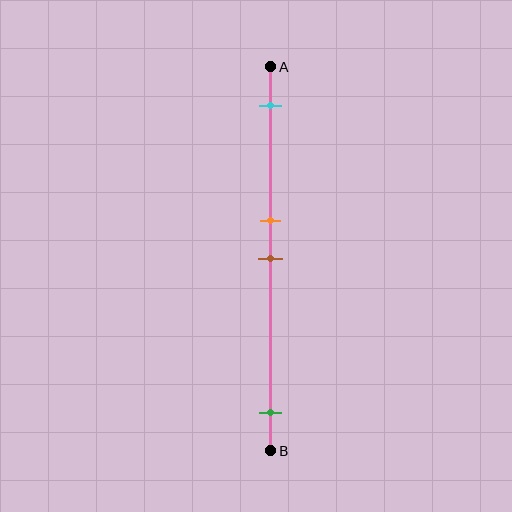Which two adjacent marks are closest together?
The orange and brown marks are the closest adjacent pair.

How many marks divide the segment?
There are 4 marks dividing the segment.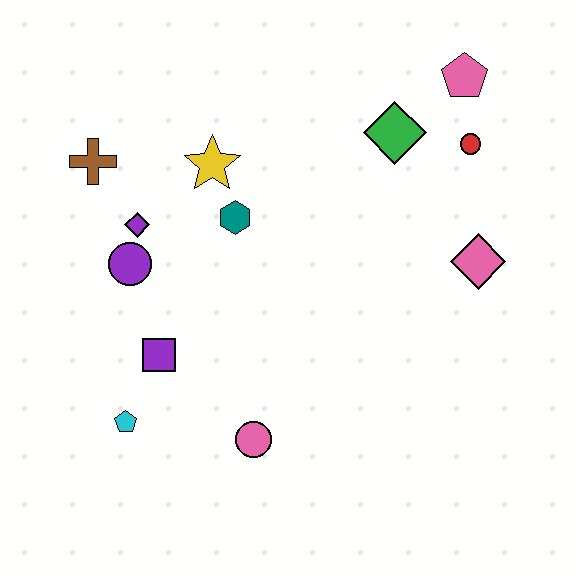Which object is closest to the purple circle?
The purple diamond is closest to the purple circle.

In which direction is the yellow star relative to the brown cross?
The yellow star is to the right of the brown cross.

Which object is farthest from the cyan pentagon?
The pink pentagon is farthest from the cyan pentagon.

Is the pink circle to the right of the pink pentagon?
No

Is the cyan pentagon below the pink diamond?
Yes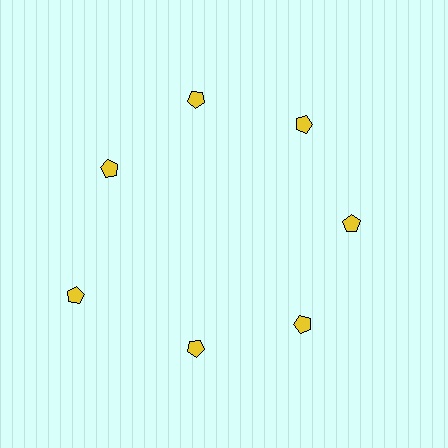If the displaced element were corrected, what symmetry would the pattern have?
It would have 7-fold rotational symmetry — the pattern would map onto itself every 51 degrees.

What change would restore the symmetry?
The symmetry would be restored by moving it inward, back onto the ring so that all 7 pentagons sit at equal angles and equal distance from the center.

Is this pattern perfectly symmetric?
No. The 7 yellow pentagons are arranged in a ring, but one element near the 8 o'clock position is pushed outward from the center, breaking the 7-fold rotational symmetry.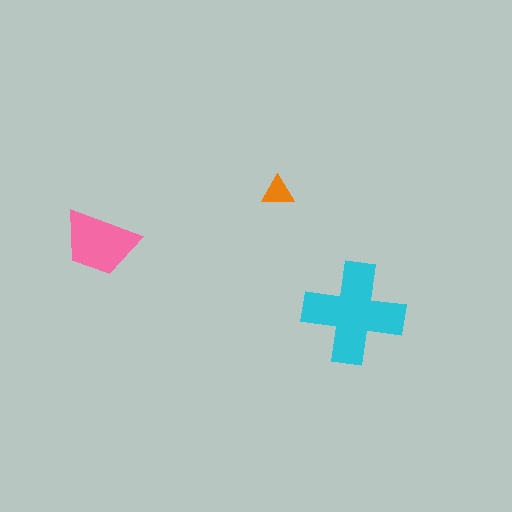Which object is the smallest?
The orange triangle.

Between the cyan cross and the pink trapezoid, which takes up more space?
The cyan cross.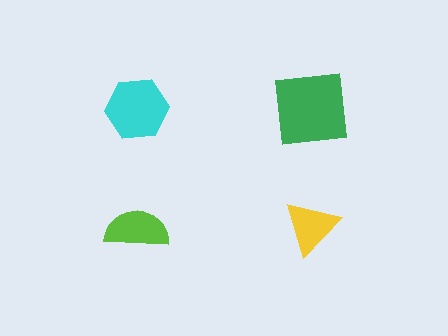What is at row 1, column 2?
A green square.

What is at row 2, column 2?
A yellow triangle.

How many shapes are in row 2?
2 shapes.